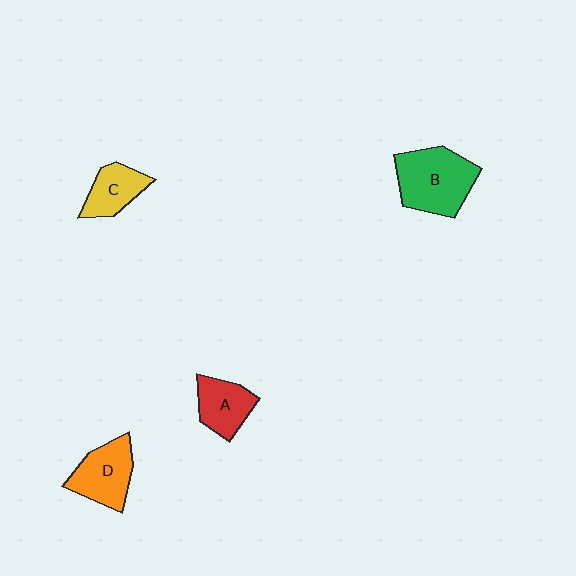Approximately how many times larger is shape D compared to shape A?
Approximately 1.2 times.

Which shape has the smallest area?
Shape C (yellow).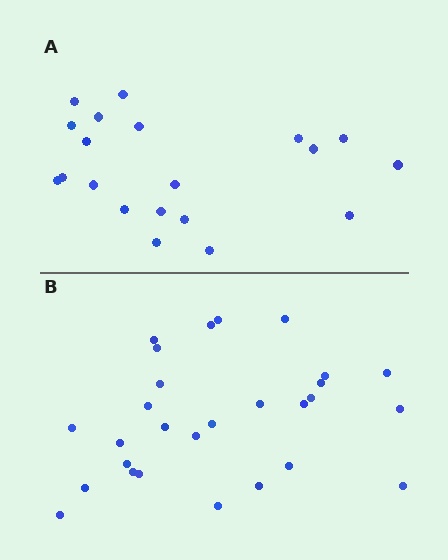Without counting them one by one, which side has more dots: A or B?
Region B (the bottom region) has more dots.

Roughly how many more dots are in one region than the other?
Region B has roughly 8 or so more dots than region A.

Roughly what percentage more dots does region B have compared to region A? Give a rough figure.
About 40% more.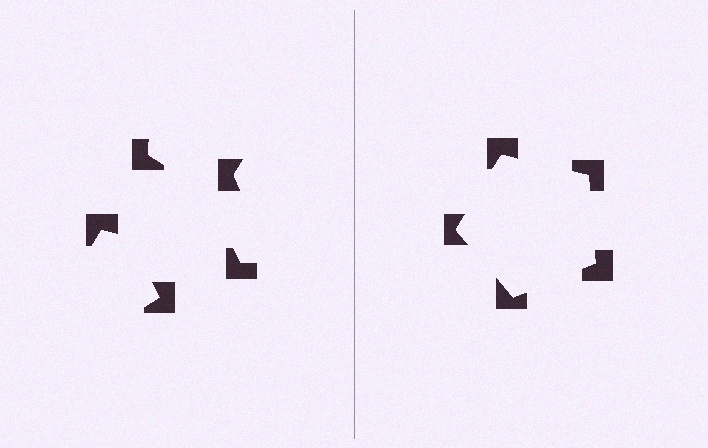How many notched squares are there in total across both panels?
10 — 5 on each side.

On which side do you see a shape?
An illusory pentagon appears on the right side. On the left side the wedge cuts are rotated, so no coherent shape forms.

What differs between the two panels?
The notched squares are positioned identically on both sides; only the wedge orientations differ. On the right they align to a pentagon; on the left they are misaligned.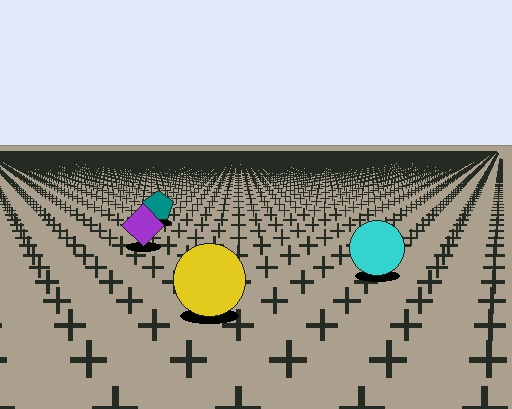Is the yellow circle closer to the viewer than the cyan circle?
Yes. The yellow circle is closer — you can tell from the texture gradient: the ground texture is coarser near it.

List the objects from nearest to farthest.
From nearest to farthest: the yellow circle, the cyan circle, the purple diamond, the teal pentagon.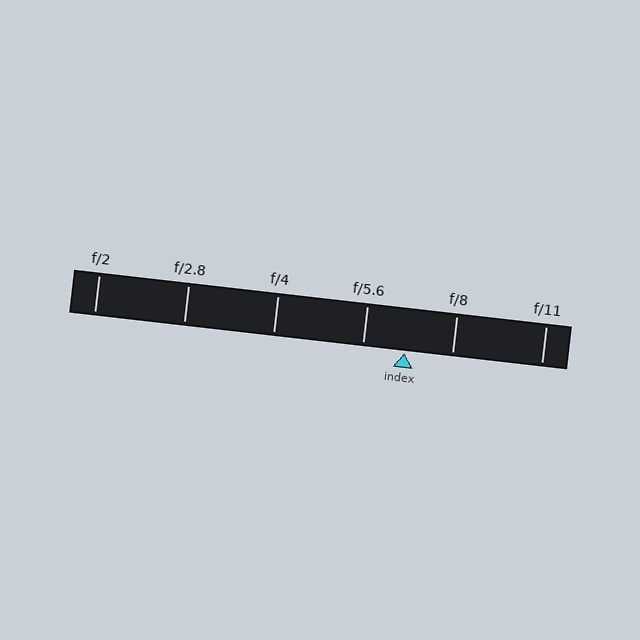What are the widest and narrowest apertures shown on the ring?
The widest aperture shown is f/2 and the narrowest is f/11.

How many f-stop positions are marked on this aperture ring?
There are 6 f-stop positions marked.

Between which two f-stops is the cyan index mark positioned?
The index mark is between f/5.6 and f/8.